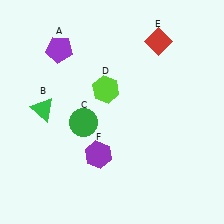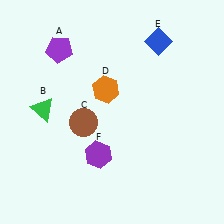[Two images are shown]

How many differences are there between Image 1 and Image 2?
There are 3 differences between the two images.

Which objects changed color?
C changed from green to brown. D changed from lime to orange. E changed from red to blue.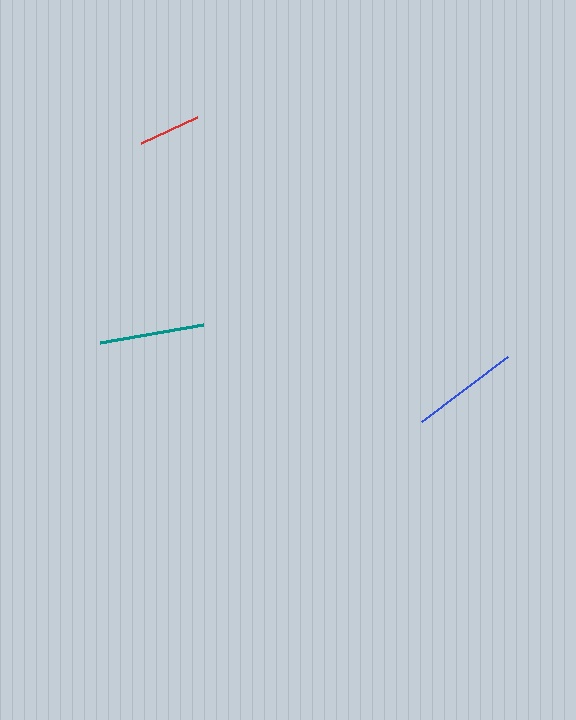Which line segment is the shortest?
The red line is the shortest at approximately 61 pixels.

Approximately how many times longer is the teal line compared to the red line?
The teal line is approximately 1.7 times the length of the red line.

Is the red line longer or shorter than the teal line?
The teal line is longer than the red line.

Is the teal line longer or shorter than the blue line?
The blue line is longer than the teal line.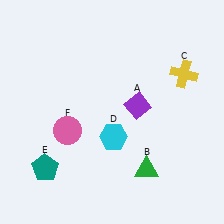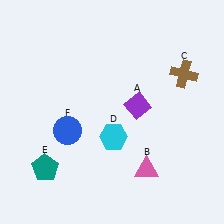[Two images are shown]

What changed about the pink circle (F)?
In Image 1, F is pink. In Image 2, it changed to blue.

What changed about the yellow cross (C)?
In Image 1, C is yellow. In Image 2, it changed to brown.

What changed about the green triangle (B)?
In Image 1, B is green. In Image 2, it changed to pink.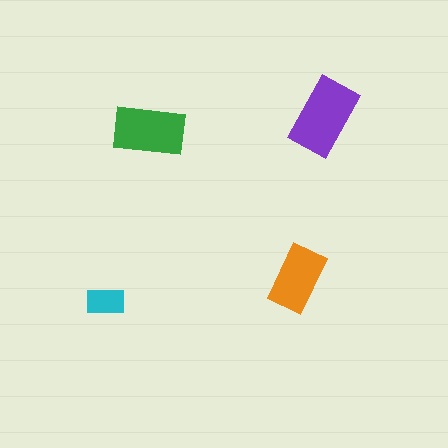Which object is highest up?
The purple rectangle is topmost.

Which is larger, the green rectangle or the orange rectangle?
The green one.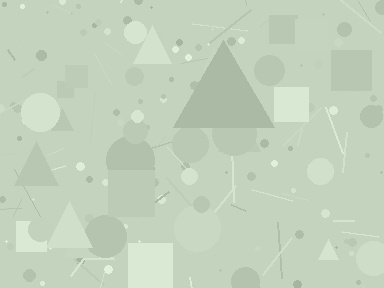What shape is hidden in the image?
A triangle is hidden in the image.